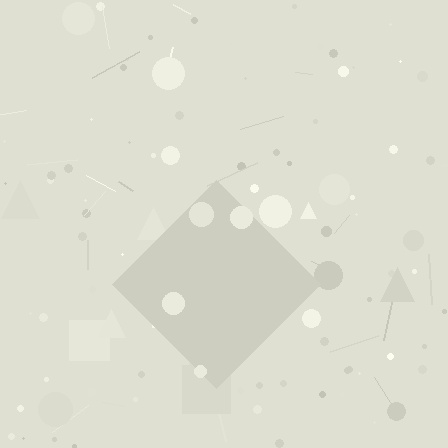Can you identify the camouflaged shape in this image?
The camouflaged shape is a diamond.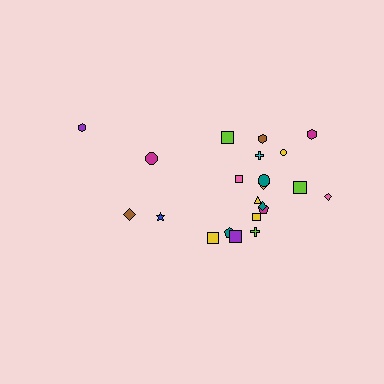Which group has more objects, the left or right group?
The right group.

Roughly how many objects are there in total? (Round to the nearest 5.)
Roughly 20 objects in total.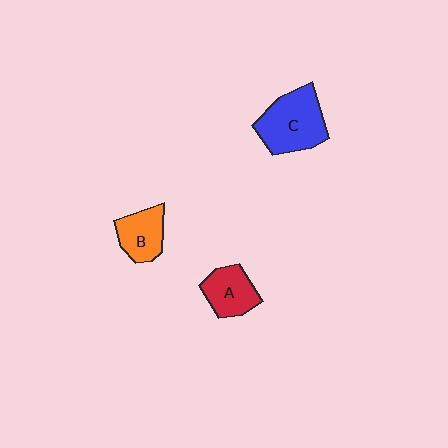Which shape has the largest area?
Shape C (blue).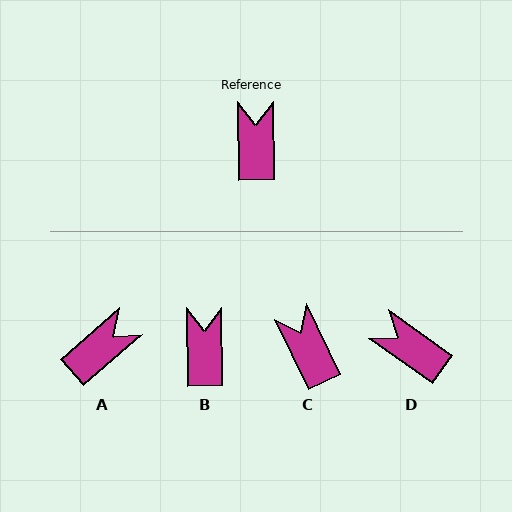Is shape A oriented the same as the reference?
No, it is off by about 50 degrees.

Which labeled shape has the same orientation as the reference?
B.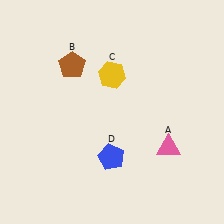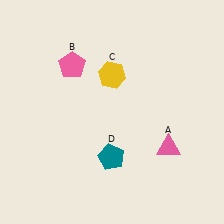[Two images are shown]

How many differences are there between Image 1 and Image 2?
There are 2 differences between the two images.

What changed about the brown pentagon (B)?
In Image 1, B is brown. In Image 2, it changed to pink.